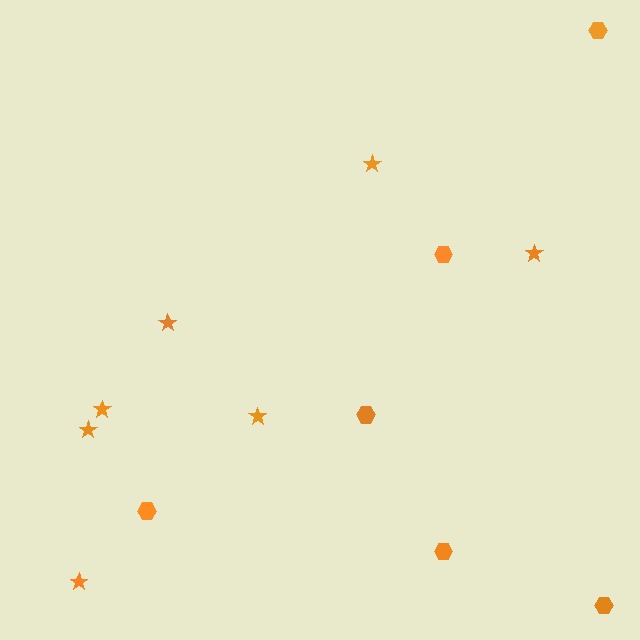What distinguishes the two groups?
There are 2 groups: one group of stars (7) and one group of hexagons (6).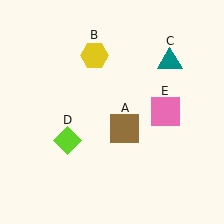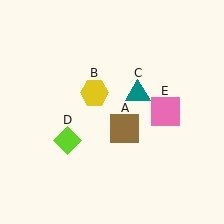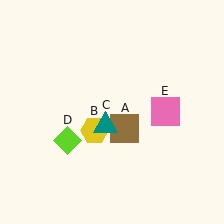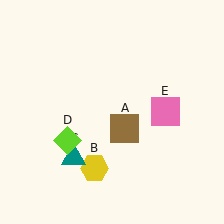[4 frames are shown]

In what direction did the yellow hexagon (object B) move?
The yellow hexagon (object B) moved down.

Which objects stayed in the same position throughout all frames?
Brown square (object A) and lime diamond (object D) and pink square (object E) remained stationary.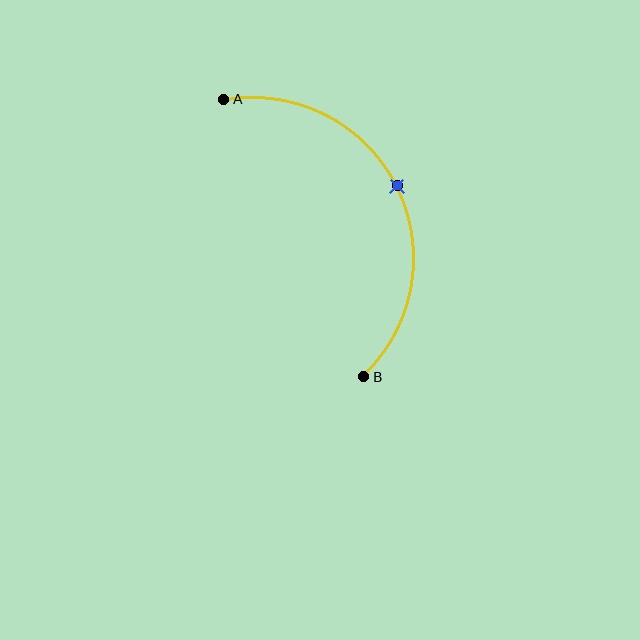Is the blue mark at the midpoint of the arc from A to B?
Yes. The blue mark lies on the arc at equal arc-length from both A and B — it is the arc midpoint.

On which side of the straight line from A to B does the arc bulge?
The arc bulges to the right of the straight line connecting A and B.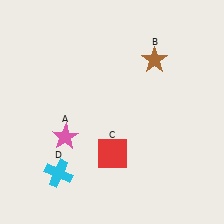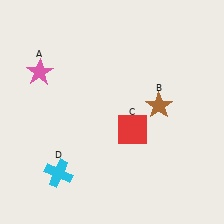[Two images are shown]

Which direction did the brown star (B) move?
The brown star (B) moved down.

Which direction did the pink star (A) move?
The pink star (A) moved up.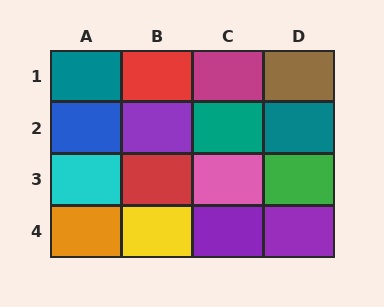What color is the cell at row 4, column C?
Purple.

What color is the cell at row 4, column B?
Yellow.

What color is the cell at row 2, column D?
Teal.